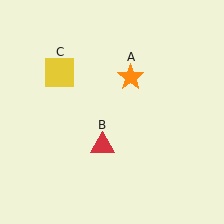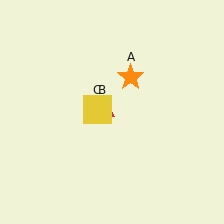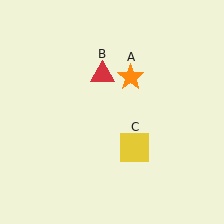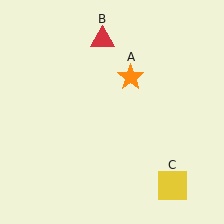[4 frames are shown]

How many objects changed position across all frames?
2 objects changed position: red triangle (object B), yellow square (object C).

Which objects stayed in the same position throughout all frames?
Orange star (object A) remained stationary.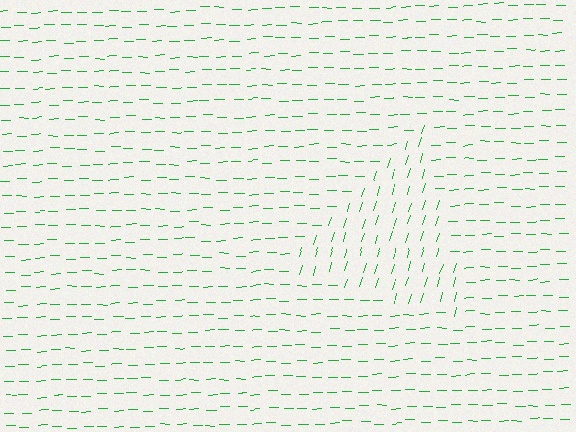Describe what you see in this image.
The image is filled with small green line segments. A triangle region in the image has lines oriented differently from the surrounding lines, creating a visible texture boundary.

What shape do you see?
I see a triangle.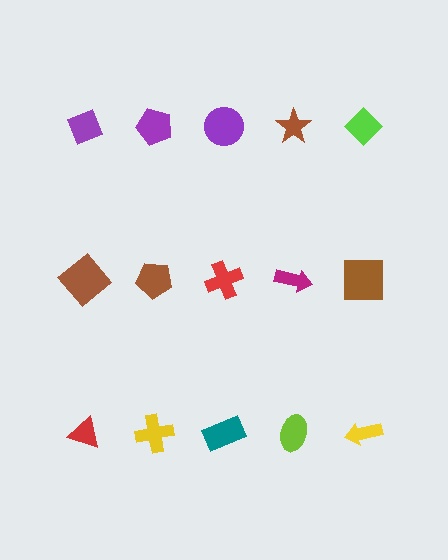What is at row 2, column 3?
A red cross.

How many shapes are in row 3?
5 shapes.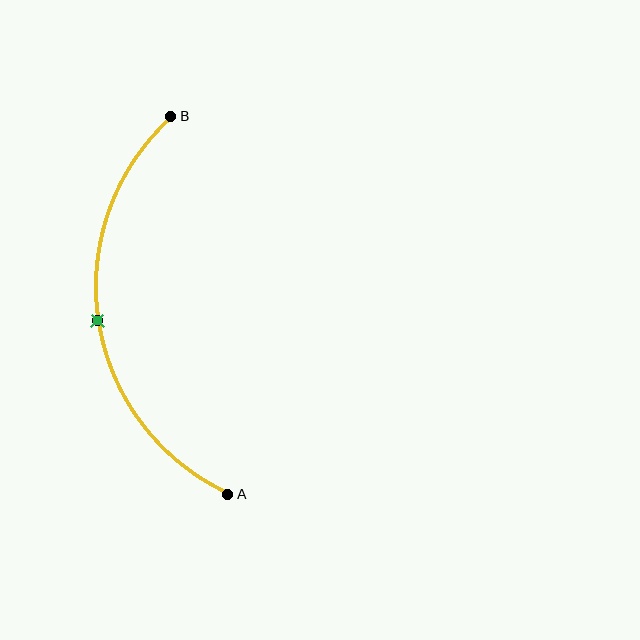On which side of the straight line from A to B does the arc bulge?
The arc bulges to the left of the straight line connecting A and B.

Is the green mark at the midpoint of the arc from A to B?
Yes. The green mark lies on the arc at equal arc-length from both A and B — it is the arc midpoint.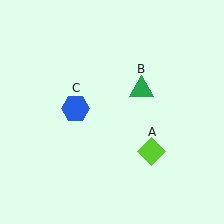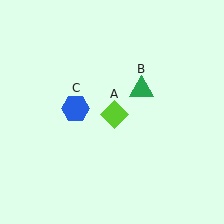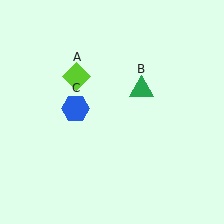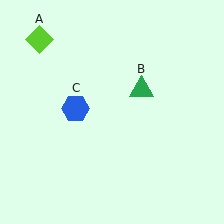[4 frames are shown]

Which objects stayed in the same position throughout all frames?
Green triangle (object B) and blue hexagon (object C) remained stationary.